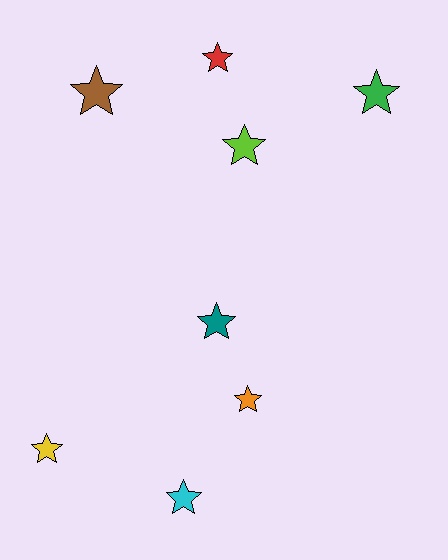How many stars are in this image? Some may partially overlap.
There are 8 stars.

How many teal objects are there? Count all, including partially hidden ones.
There is 1 teal object.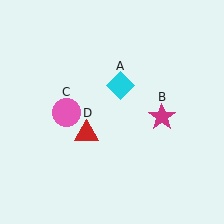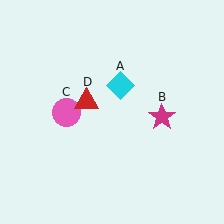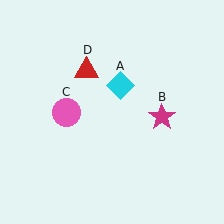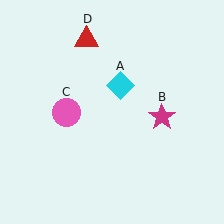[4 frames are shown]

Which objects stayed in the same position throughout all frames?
Cyan diamond (object A) and magenta star (object B) and pink circle (object C) remained stationary.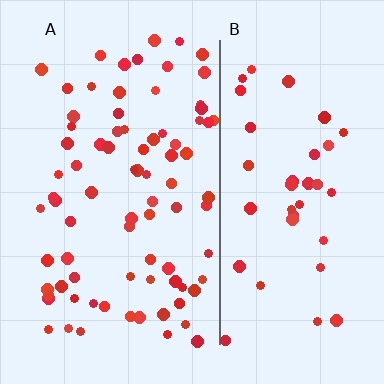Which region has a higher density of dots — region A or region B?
A (the left).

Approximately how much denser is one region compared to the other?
Approximately 2.0× — region A over region B.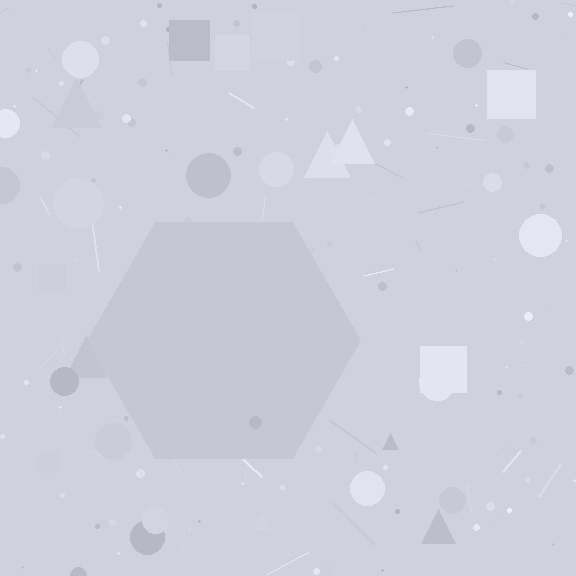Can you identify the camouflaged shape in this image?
The camouflaged shape is a hexagon.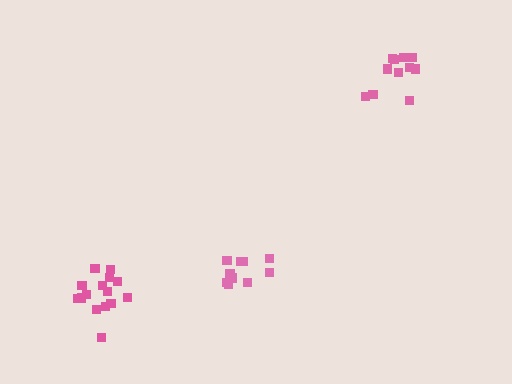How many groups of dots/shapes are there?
There are 3 groups.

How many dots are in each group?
Group 1: 15 dots, Group 2: 11 dots, Group 3: 11 dots (37 total).